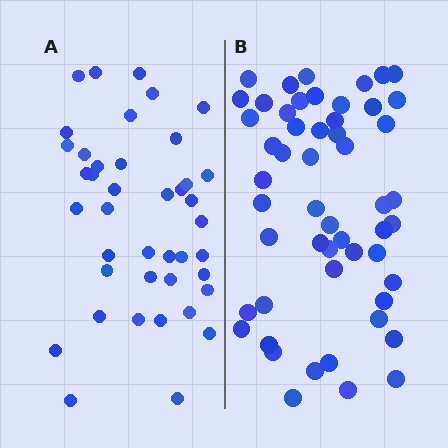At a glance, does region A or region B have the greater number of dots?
Region B (the right region) has more dots.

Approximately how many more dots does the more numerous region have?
Region B has roughly 12 or so more dots than region A.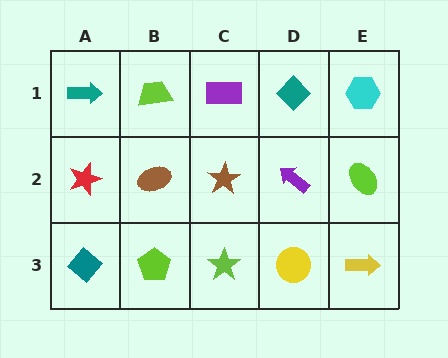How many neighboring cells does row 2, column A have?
3.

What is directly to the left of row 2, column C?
A brown ellipse.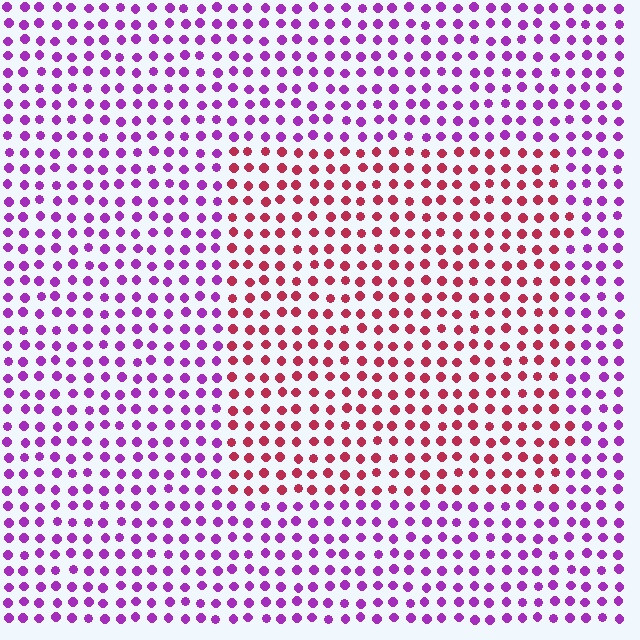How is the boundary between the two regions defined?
The boundary is defined purely by a slight shift in hue (about 54 degrees). Spacing, size, and orientation are identical on both sides.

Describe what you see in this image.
The image is filled with small purple elements in a uniform arrangement. A rectangle-shaped region is visible where the elements are tinted to a slightly different hue, forming a subtle color boundary.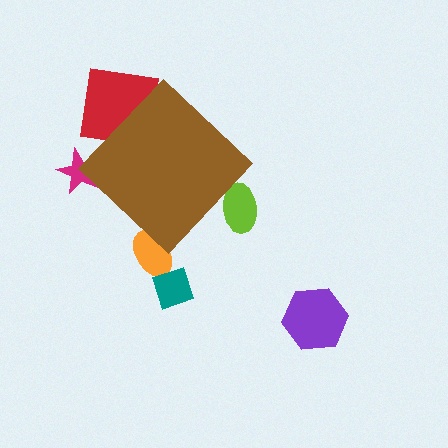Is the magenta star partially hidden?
Yes, the magenta star is partially hidden behind the brown diamond.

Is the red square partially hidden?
Yes, the red square is partially hidden behind the brown diamond.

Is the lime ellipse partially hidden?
Yes, the lime ellipse is partially hidden behind the brown diamond.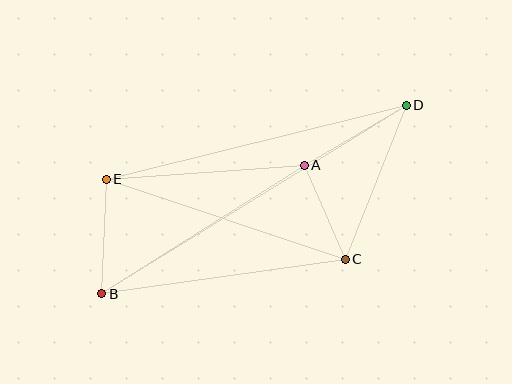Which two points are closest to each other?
Points A and C are closest to each other.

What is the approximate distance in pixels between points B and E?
The distance between B and E is approximately 115 pixels.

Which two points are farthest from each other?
Points B and D are farthest from each other.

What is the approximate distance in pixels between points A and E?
The distance between A and E is approximately 199 pixels.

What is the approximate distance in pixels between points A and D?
The distance between A and D is approximately 118 pixels.